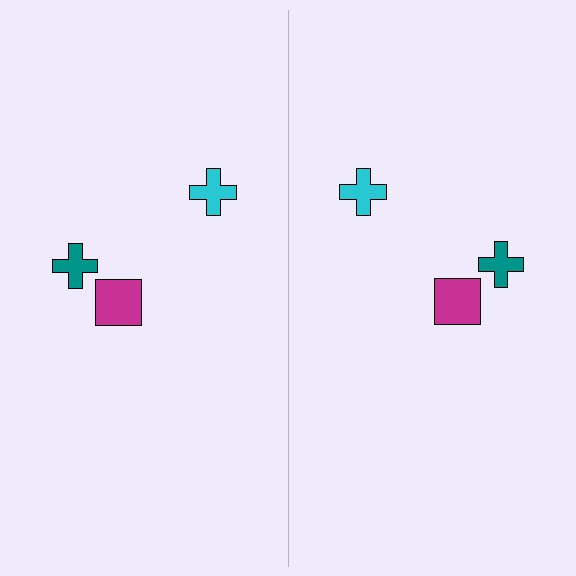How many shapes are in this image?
There are 6 shapes in this image.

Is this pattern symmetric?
Yes, this pattern has bilateral (reflection) symmetry.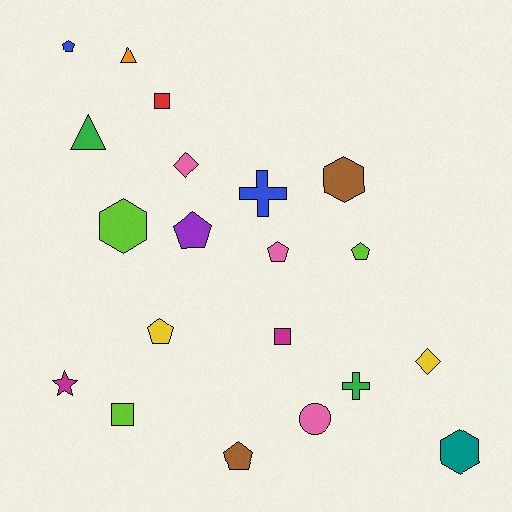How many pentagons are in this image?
There are 6 pentagons.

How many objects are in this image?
There are 20 objects.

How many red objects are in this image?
There is 1 red object.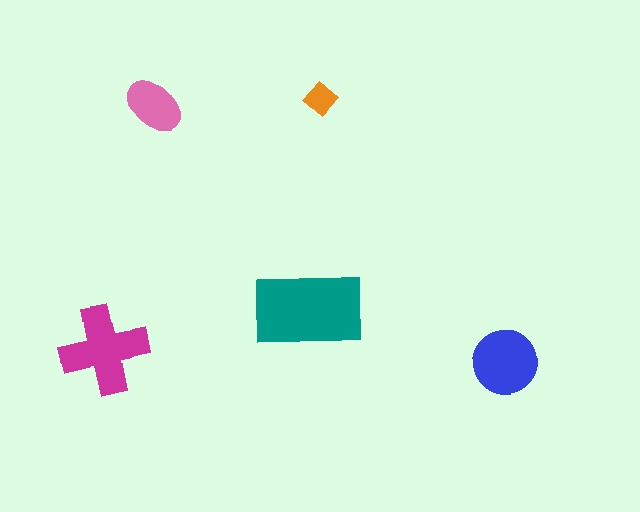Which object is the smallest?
The orange diamond.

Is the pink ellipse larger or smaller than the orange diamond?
Larger.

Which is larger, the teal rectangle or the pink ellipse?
The teal rectangle.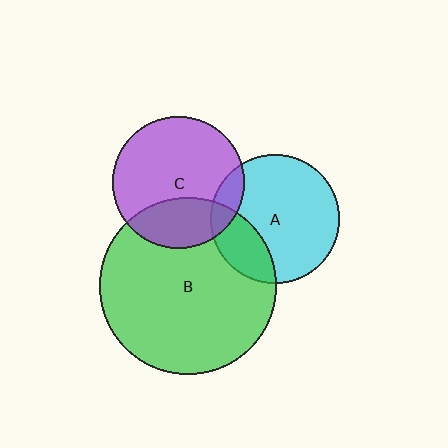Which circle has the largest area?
Circle B (green).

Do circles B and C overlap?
Yes.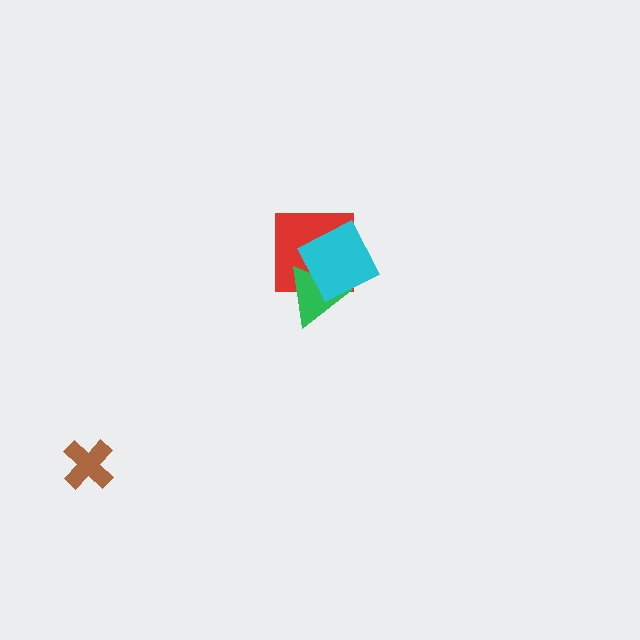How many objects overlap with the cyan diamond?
2 objects overlap with the cyan diamond.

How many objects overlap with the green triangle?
2 objects overlap with the green triangle.